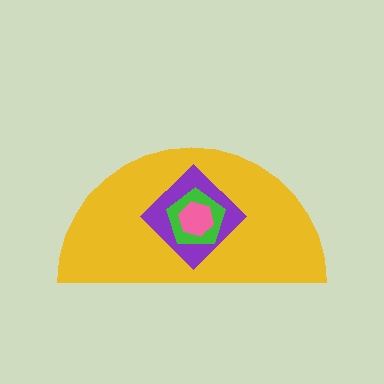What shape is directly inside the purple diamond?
The green pentagon.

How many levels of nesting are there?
4.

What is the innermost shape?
The pink hexagon.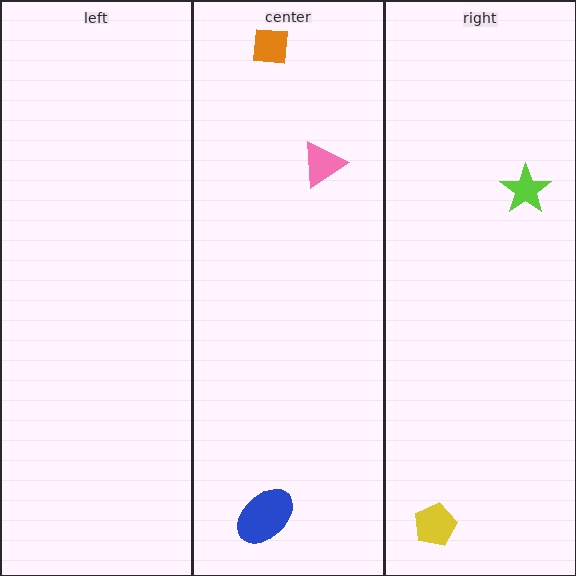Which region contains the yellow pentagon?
The right region.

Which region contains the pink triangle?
The center region.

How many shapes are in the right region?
2.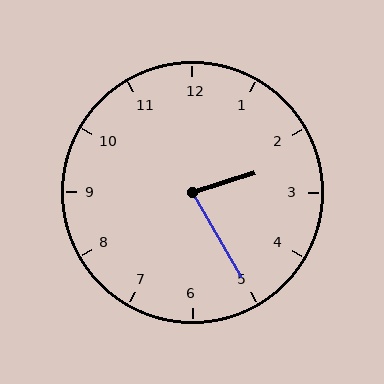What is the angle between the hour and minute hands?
Approximately 78 degrees.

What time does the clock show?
2:25.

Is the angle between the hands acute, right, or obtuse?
It is acute.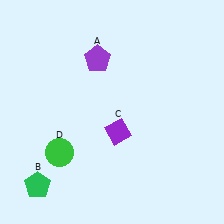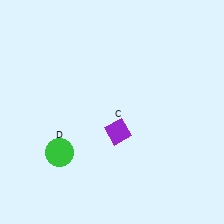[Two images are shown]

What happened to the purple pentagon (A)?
The purple pentagon (A) was removed in Image 2. It was in the top-left area of Image 1.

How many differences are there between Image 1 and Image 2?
There are 2 differences between the two images.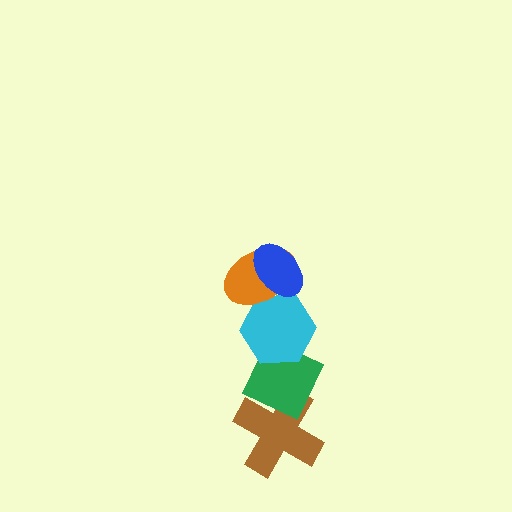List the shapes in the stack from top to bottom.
From top to bottom: the blue ellipse, the orange ellipse, the cyan hexagon, the green diamond, the brown cross.